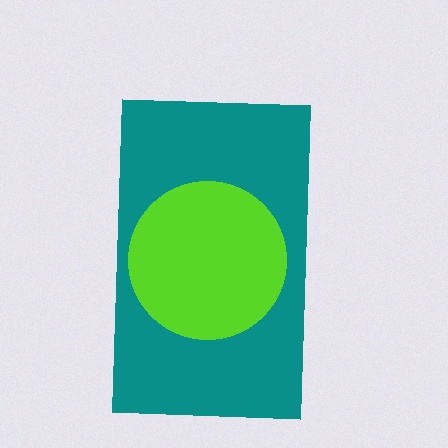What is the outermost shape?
The teal rectangle.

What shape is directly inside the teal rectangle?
The lime circle.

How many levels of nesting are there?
2.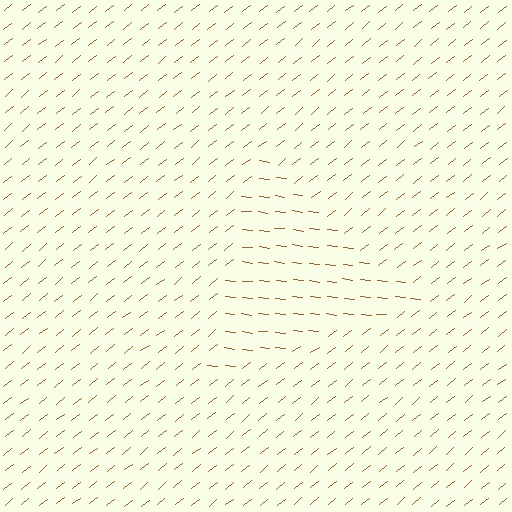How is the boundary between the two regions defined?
The boundary is defined purely by a change in line orientation (approximately 45 degrees difference). All lines are the same color and thickness.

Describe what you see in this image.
The image is filled with small brown line segments. A triangle region in the image has lines oriented differently from the surrounding lines, creating a visible texture boundary.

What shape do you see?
I see a triangle.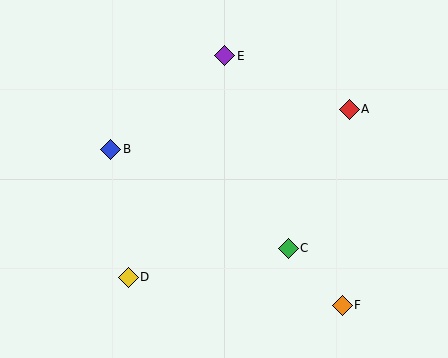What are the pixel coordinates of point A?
Point A is at (349, 109).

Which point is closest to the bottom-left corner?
Point D is closest to the bottom-left corner.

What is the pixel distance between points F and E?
The distance between F and E is 276 pixels.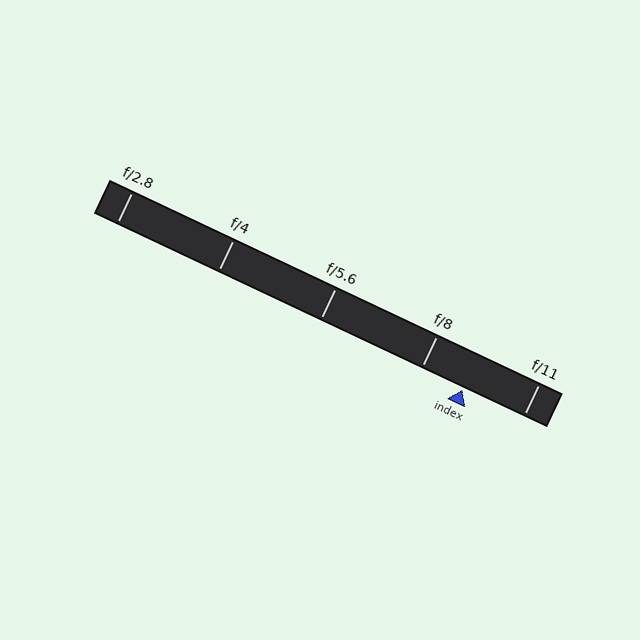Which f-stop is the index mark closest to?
The index mark is closest to f/8.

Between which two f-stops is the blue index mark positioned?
The index mark is between f/8 and f/11.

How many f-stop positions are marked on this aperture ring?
There are 5 f-stop positions marked.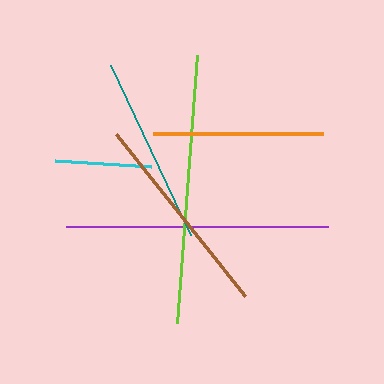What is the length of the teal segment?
The teal segment is approximately 188 pixels long.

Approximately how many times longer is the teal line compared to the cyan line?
The teal line is approximately 2.0 times the length of the cyan line.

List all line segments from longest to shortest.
From longest to shortest: lime, purple, brown, teal, orange, cyan.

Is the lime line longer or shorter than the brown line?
The lime line is longer than the brown line.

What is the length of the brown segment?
The brown segment is approximately 207 pixels long.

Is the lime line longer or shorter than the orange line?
The lime line is longer than the orange line.